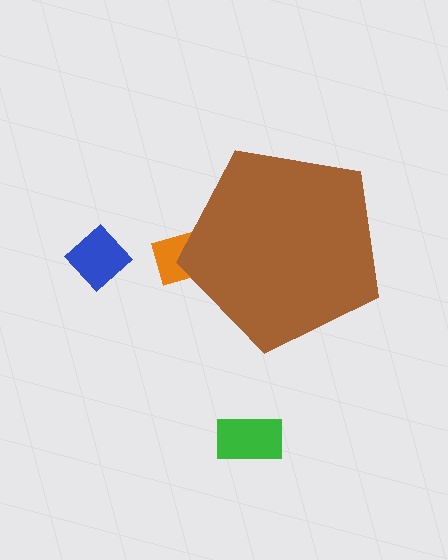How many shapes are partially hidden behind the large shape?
1 shape is partially hidden.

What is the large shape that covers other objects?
A brown pentagon.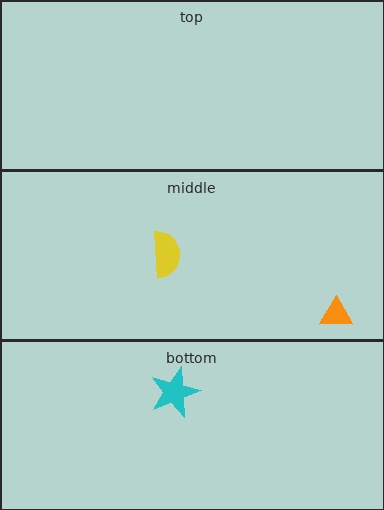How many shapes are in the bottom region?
1.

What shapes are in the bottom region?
The cyan star.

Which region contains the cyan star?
The bottom region.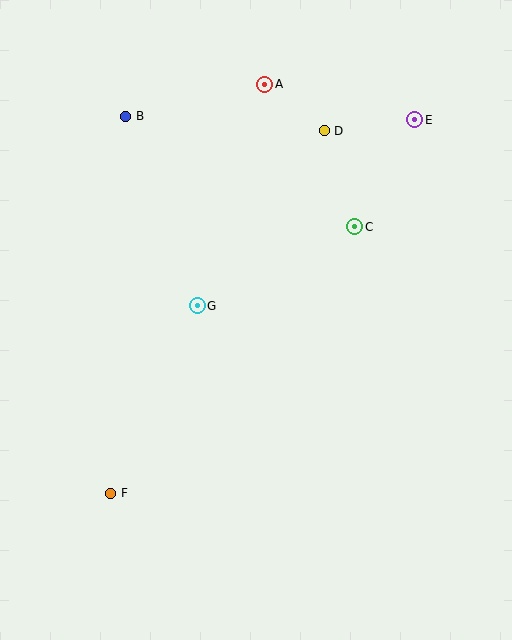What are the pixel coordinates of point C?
Point C is at (355, 227).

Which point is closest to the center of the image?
Point G at (197, 306) is closest to the center.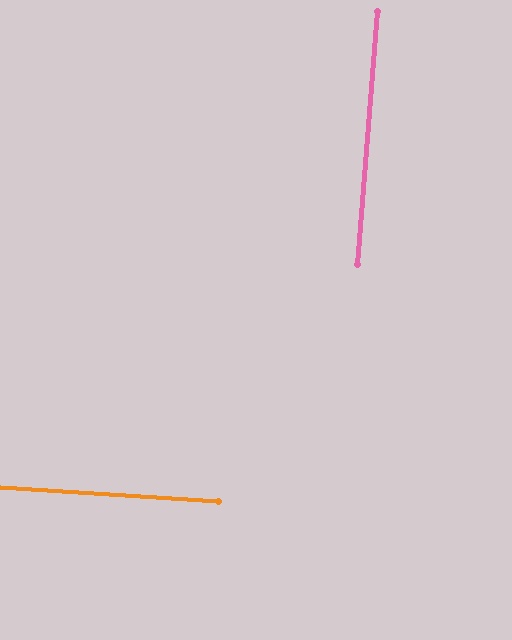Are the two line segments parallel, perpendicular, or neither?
Perpendicular — they meet at approximately 89°.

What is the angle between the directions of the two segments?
Approximately 89 degrees.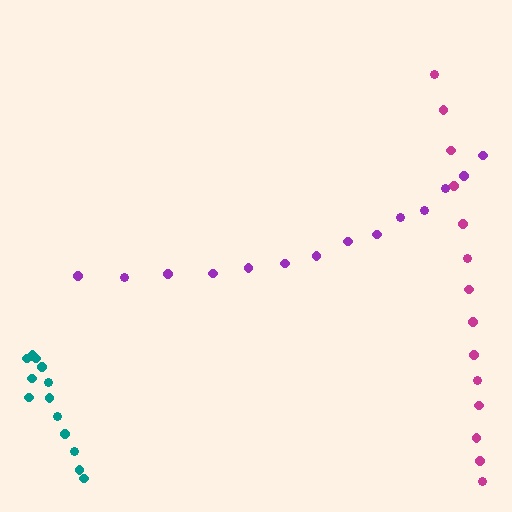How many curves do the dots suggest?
There are 3 distinct paths.